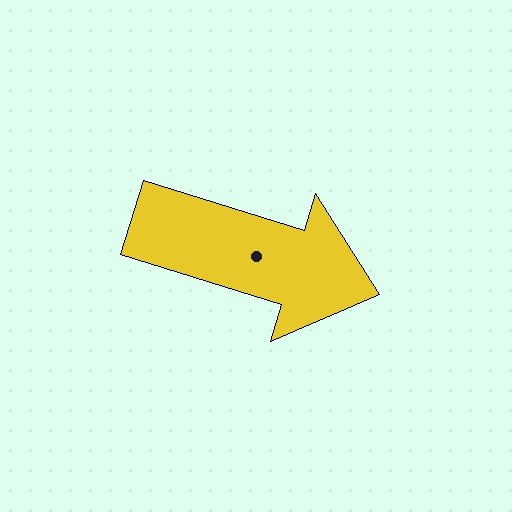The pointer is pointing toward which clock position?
Roughly 4 o'clock.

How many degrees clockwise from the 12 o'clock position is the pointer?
Approximately 107 degrees.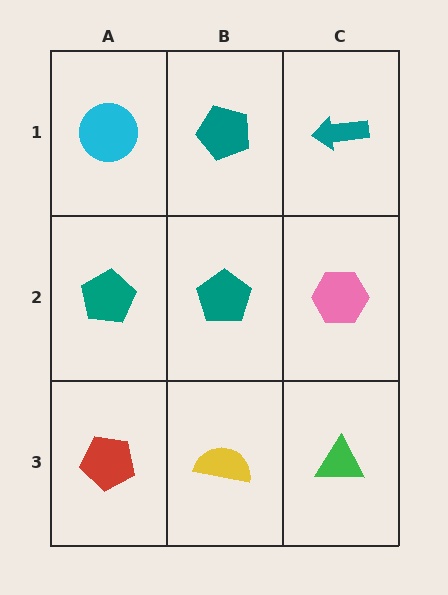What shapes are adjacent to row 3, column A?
A teal pentagon (row 2, column A), a yellow semicircle (row 3, column B).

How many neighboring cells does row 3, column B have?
3.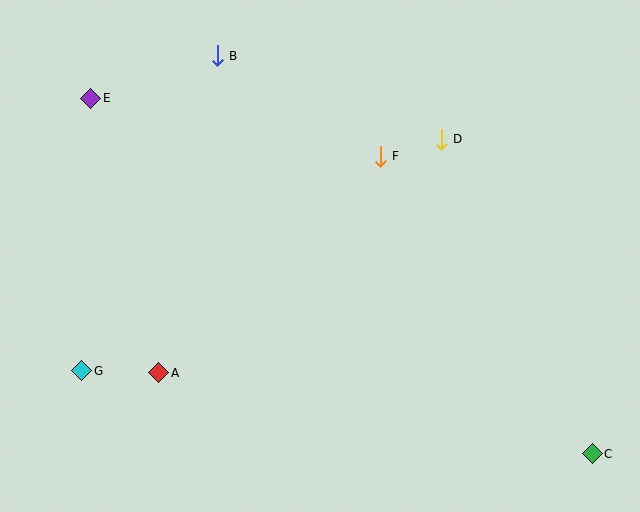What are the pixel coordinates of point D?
Point D is at (441, 139).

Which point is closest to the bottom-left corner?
Point G is closest to the bottom-left corner.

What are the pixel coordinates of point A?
Point A is at (159, 373).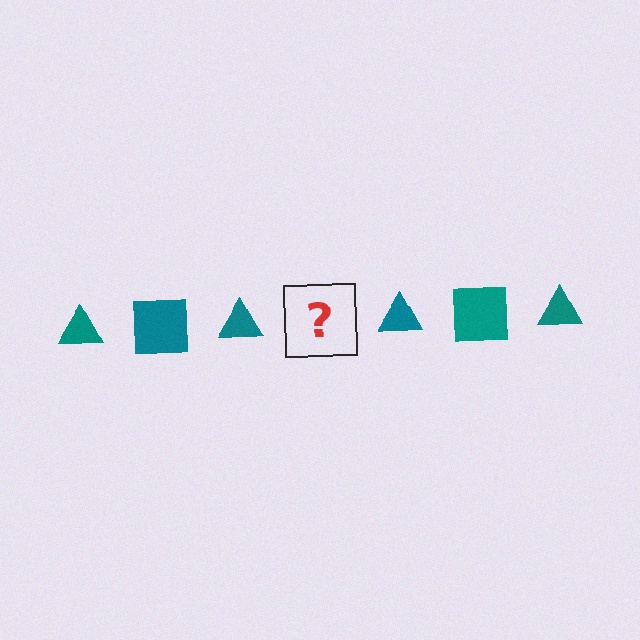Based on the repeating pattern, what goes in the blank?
The blank should be a teal square.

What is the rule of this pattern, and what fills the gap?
The rule is that the pattern cycles through triangle, square shapes in teal. The gap should be filled with a teal square.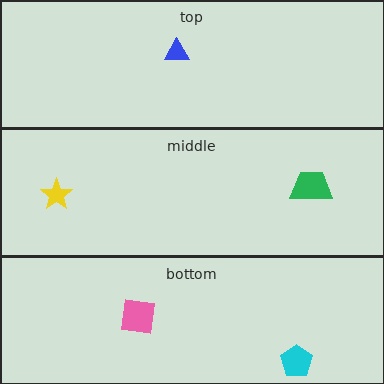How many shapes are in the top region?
1.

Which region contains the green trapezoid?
The middle region.